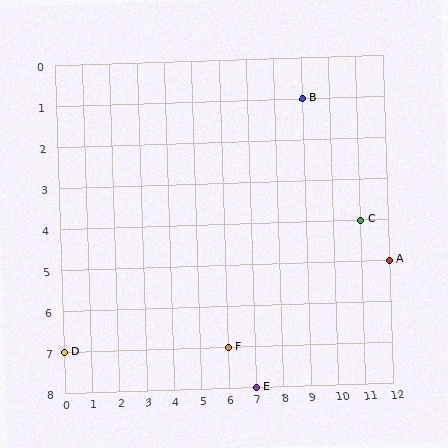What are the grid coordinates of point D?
Point D is at grid coordinates (0, 7).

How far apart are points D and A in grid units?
Points D and A are 12 columns and 2 rows apart (about 12.2 grid units diagonally).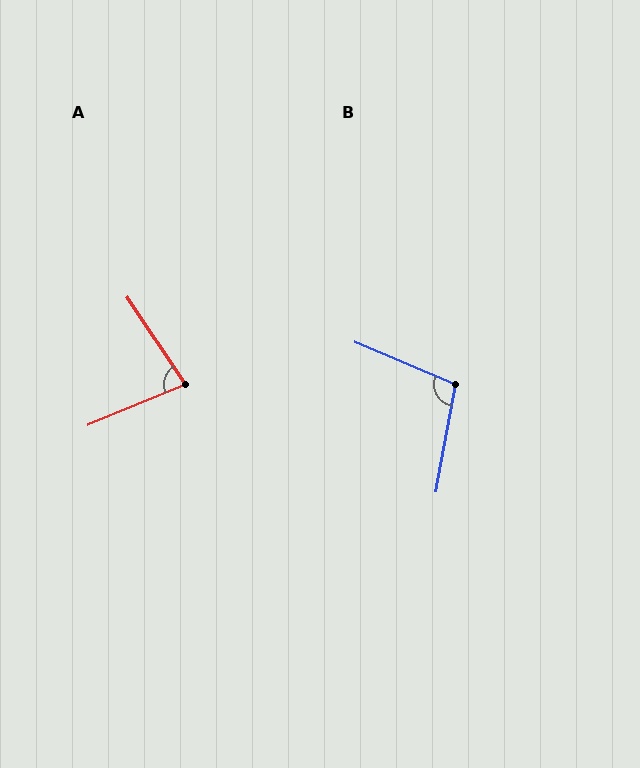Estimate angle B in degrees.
Approximately 103 degrees.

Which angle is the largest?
B, at approximately 103 degrees.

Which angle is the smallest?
A, at approximately 79 degrees.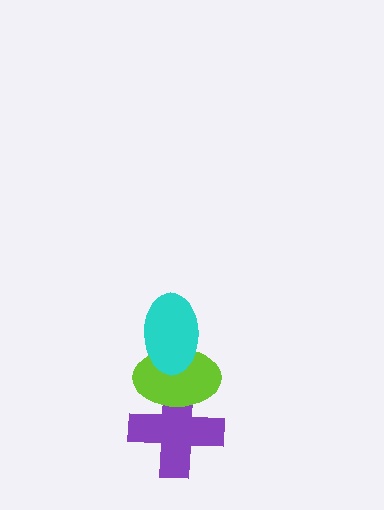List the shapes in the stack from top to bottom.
From top to bottom: the cyan ellipse, the lime ellipse, the purple cross.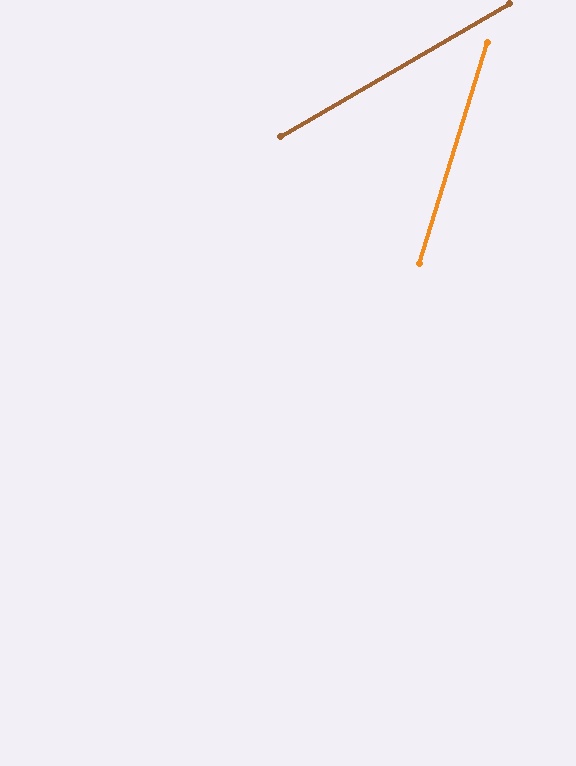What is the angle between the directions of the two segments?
Approximately 43 degrees.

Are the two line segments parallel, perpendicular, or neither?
Neither parallel nor perpendicular — they differ by about 43°.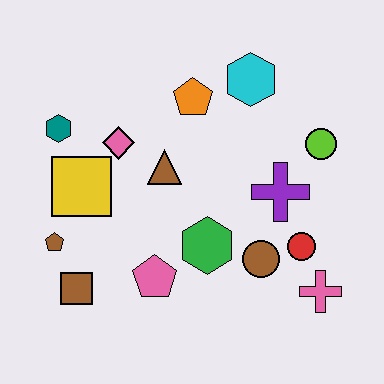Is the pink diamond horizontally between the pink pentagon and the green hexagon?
No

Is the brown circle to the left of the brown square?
No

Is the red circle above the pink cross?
Yes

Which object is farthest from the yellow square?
The pink cross is farthest from the yellow square.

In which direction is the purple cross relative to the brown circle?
The purple cross is above the brown circle.